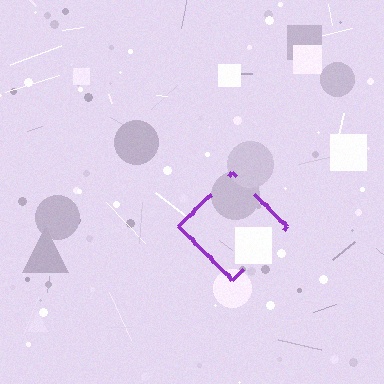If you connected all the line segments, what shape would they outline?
They would outline a diamond.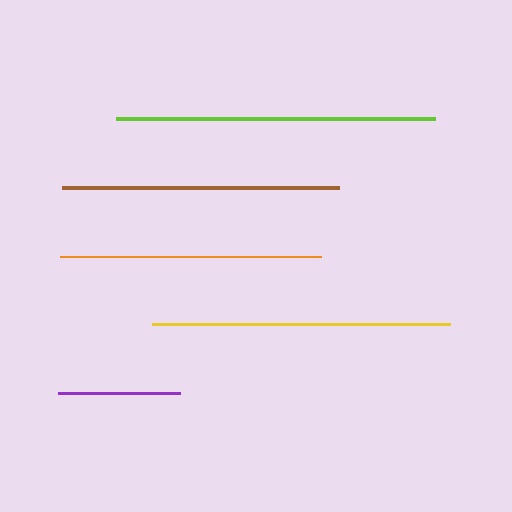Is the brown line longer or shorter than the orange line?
The brown line is longer than the orange line.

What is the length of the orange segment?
The orange segment is approximately 261 pixels long.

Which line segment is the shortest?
The purple line is the shortest at approximately 122 pixels.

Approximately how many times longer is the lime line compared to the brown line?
The lime line is approximately 1.2 times the length of the brown line.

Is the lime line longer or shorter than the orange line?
The lime line is longer than the orange line.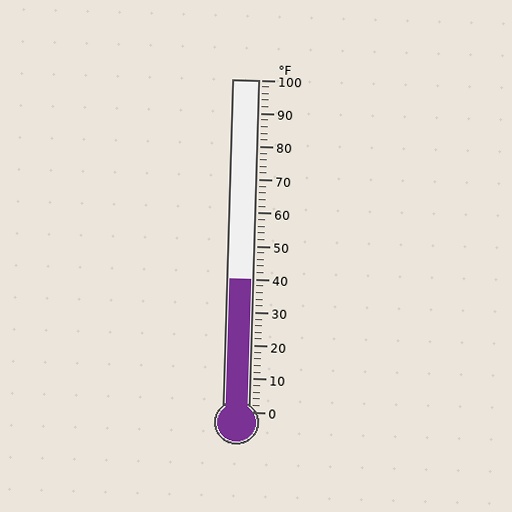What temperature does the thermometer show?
The thermometer shows approximately 40°F.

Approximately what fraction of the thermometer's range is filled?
The thermometer is filled to approximately 40% of its range.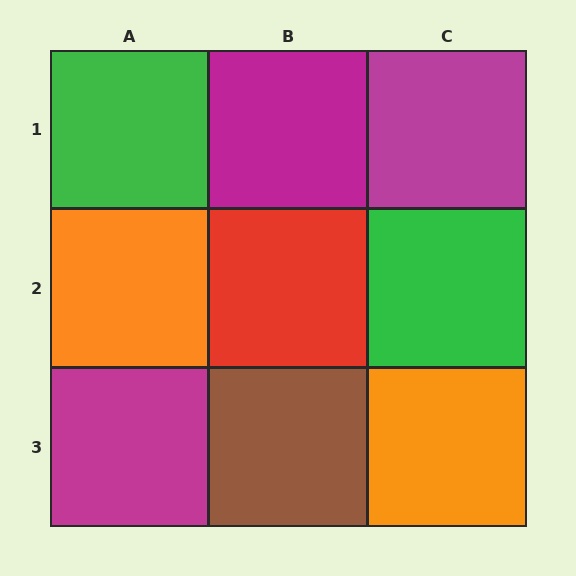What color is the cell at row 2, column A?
Orange.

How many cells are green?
2 cells are green.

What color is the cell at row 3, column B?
Brown.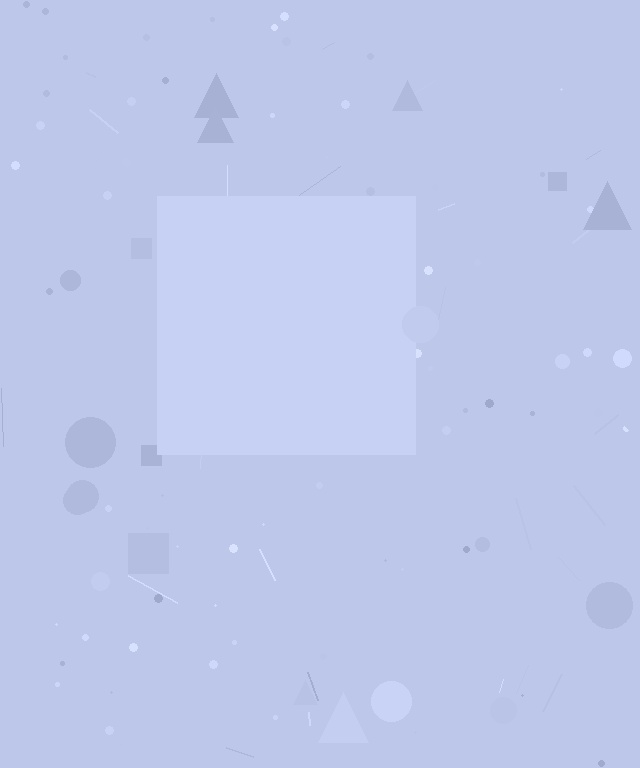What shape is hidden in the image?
A square is hidden in the image.